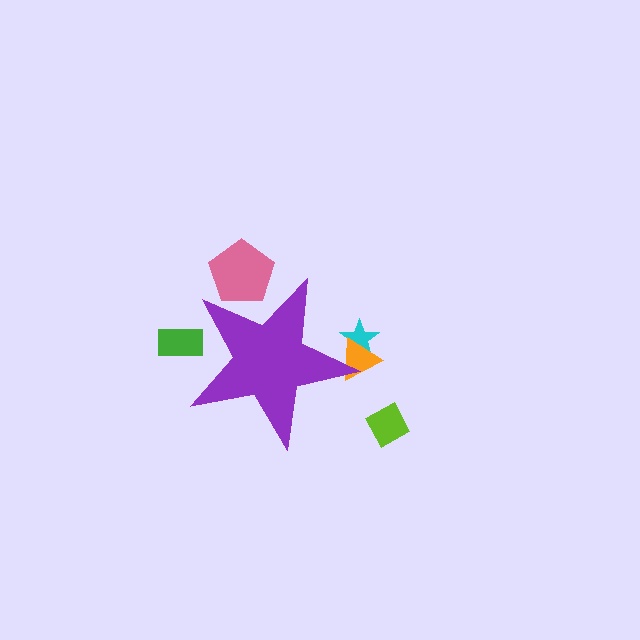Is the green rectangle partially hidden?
Yes, the green rectangle is partially hidden behind the purple star.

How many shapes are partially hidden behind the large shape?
4 shapes are partially hidden.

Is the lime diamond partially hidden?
No, the lime diamond is fully visible.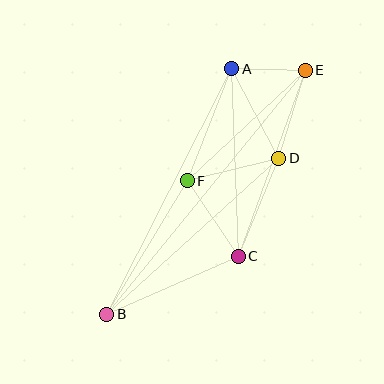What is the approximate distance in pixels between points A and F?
The distance between A and F is approximately 120 pixels.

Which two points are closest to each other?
Points A and E are closest to each other.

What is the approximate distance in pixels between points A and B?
The distance between A and B is approximately 276 pixels.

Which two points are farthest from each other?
Points B and E are farthest from each other.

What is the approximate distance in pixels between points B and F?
The distance between B and F is approximately 156 pixels.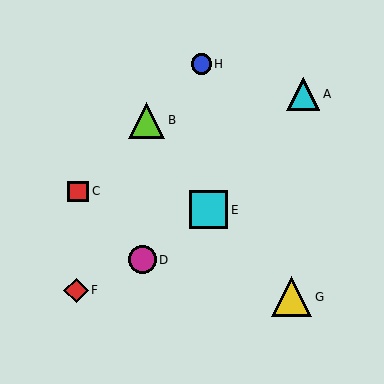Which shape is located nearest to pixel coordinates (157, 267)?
The magenta circle (labeled D) at (143, 260) is nearest to that location.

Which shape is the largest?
The yellow triangle (labeled G) is the largest.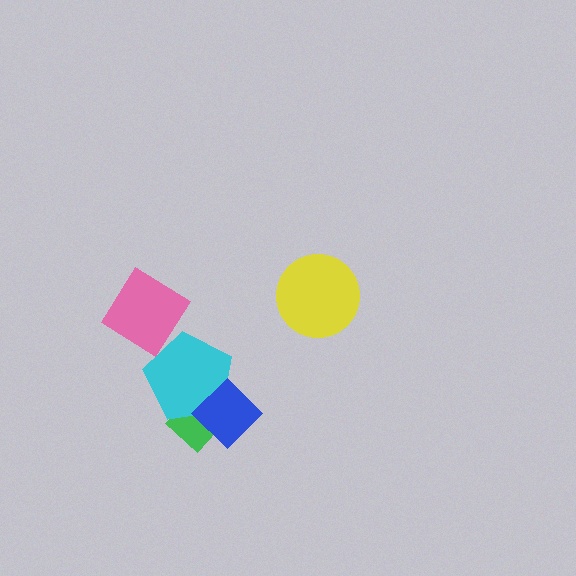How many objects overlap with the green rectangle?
2 objects overlap with the green rectangle.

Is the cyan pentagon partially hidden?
Yes, it is partially covered by another shape.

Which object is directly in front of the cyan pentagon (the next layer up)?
The blue diamond is directly in front of the cyan pentagon.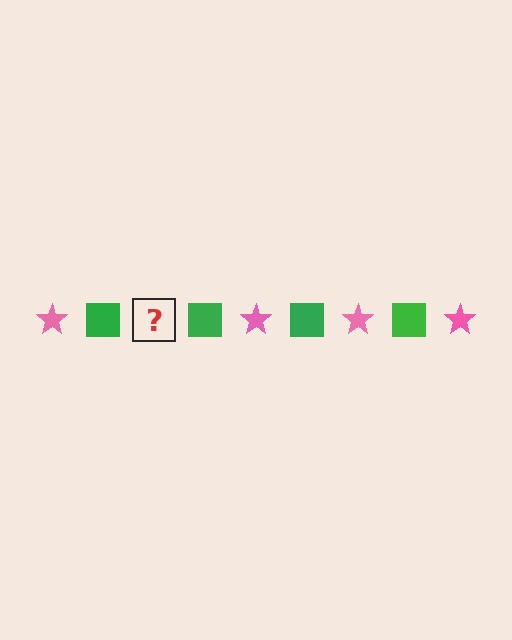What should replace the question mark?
The question mark should be replaced with a pink star.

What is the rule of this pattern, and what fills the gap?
The rule is that the pattern alternates between pink star and green square. The gap should be filled with a pink star.